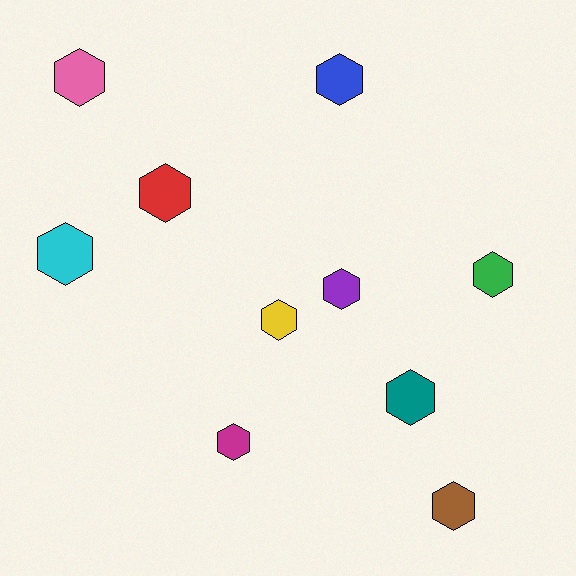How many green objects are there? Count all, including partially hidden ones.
There is 1 green object.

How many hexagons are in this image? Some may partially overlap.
There are 10 hexagons.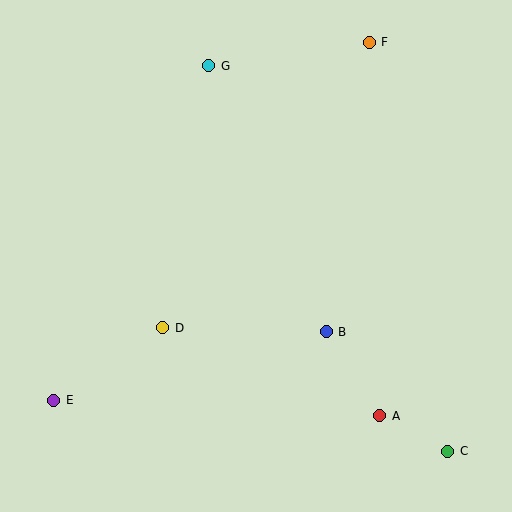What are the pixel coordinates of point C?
Point C is at (448, 451).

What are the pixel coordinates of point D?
Point D is at (163, 328).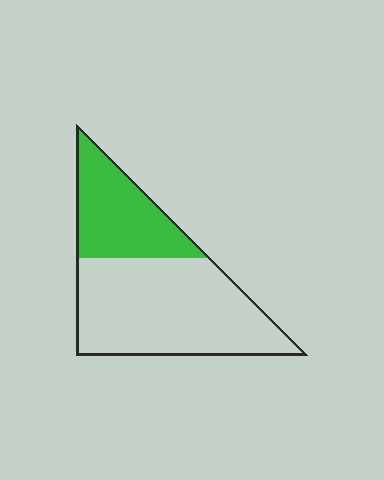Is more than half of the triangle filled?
No.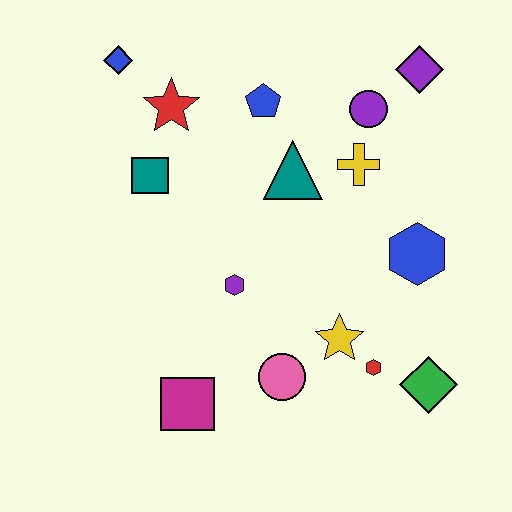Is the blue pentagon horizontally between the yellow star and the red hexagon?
No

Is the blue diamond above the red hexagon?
Yes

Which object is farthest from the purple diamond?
The magenta square is farthest from the purple diamond.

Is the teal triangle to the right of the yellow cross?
No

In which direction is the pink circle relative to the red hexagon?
The pink circle is to the left of the red hexagon.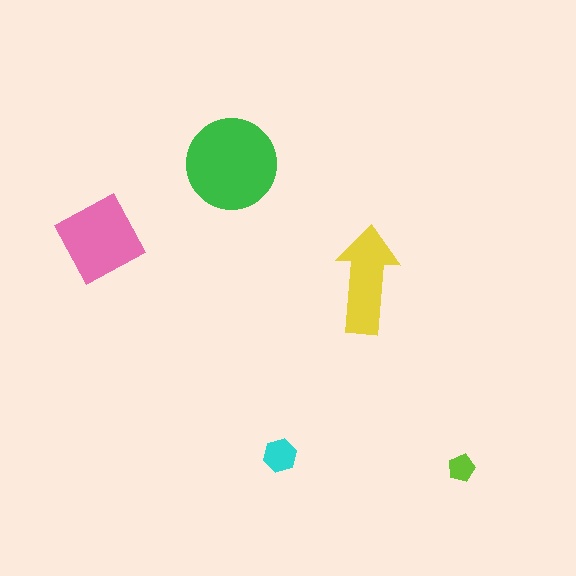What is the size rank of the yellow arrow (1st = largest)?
3rd.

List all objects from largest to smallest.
The green circle, the pink diamond, the yellow arrow, the cyan hexagon, the lime pentagon.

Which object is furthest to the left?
The pink diamond is leftmost.